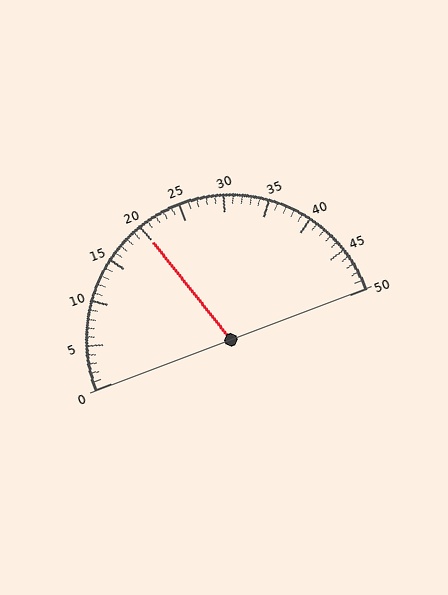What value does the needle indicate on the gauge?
The needle indicates approximately 20.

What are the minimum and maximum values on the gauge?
The gauge ranges from 0 to 50.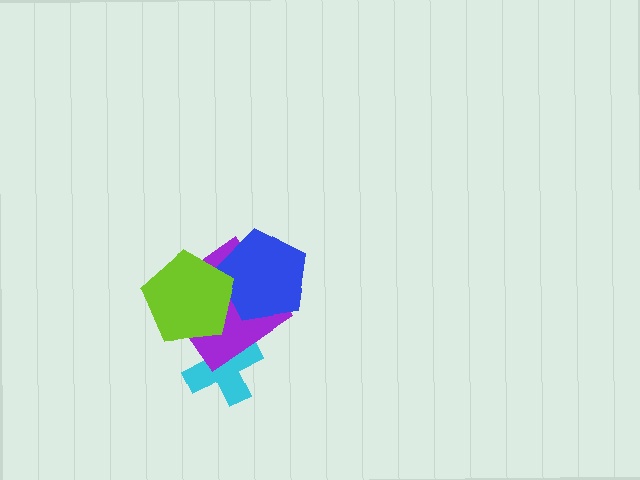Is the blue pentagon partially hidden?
Yes, it is partially covered by another shape.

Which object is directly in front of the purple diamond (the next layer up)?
The blue pentagon is directly in front of the purple diamond.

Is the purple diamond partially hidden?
Yes, it is partially covered by another shape.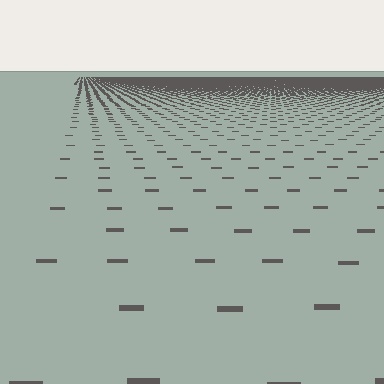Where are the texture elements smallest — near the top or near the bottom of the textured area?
Near the top.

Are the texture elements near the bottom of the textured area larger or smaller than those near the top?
Larger. Near the bottom, elements are closer to the viewer and appear at a bigger on-screen size.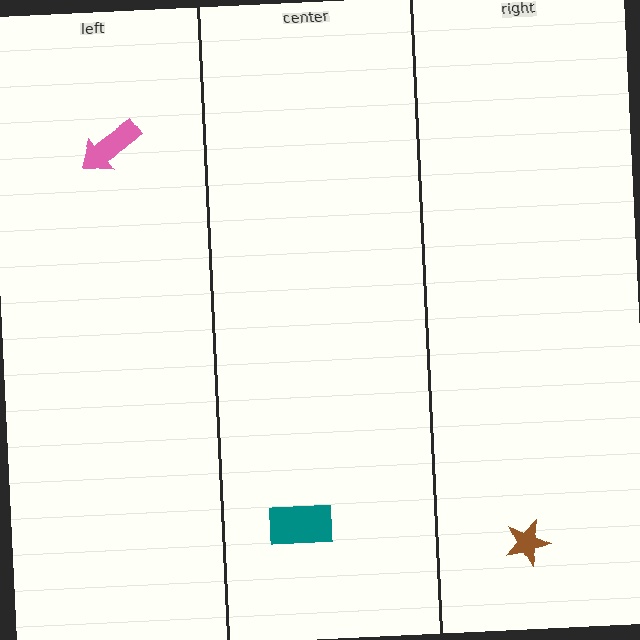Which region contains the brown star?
The right region.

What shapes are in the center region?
The teal rectangle.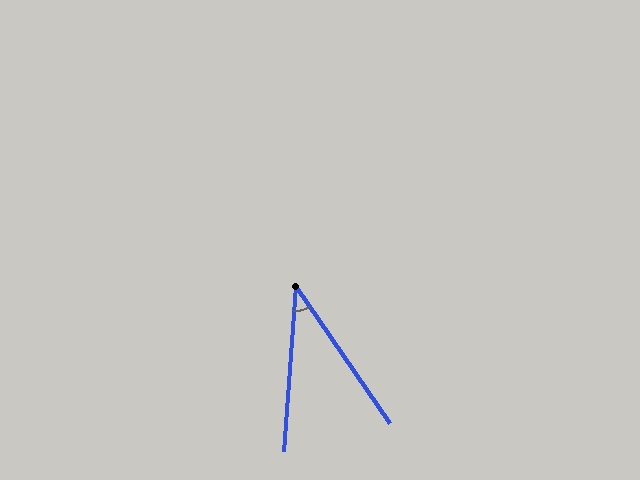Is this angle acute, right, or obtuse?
It is acute.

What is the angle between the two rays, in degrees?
Approximately 38 degrees.